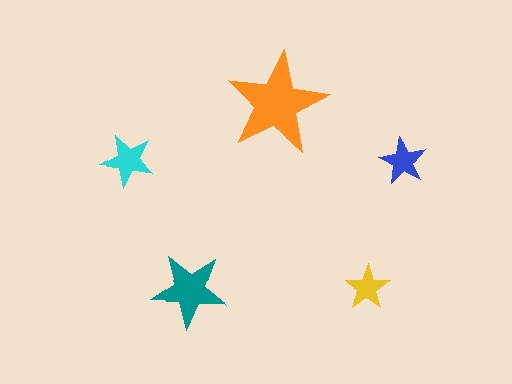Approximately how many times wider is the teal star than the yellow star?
About 1.5 times wider.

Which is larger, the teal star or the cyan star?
The teal one.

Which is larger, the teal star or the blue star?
The teal one.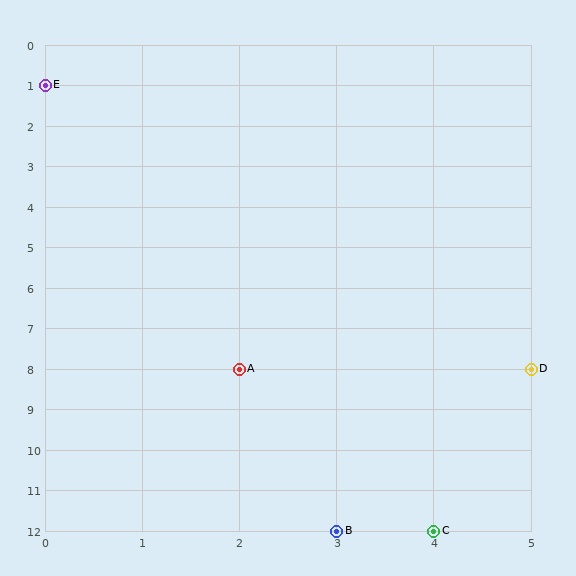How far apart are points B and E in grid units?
Points B and E are 3 columns and 11 rows apart (about 11.4 grid units diagonally).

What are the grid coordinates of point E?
Point E is at grid coordinates (0, 1).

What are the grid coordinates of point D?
Point D is at grid coordinates (5, 8).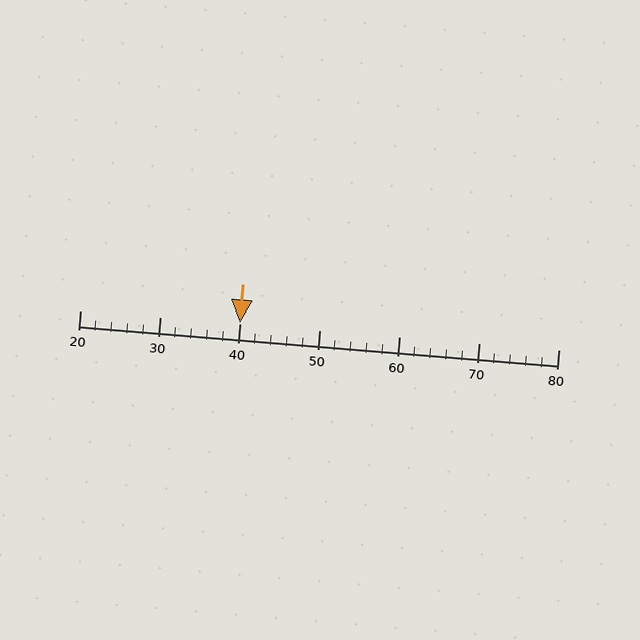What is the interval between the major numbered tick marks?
The major tick marks are spaced 10 units apart.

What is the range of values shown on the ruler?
The ruler shows values from 20 to 80.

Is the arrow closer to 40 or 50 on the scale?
The arrow is closer to 40.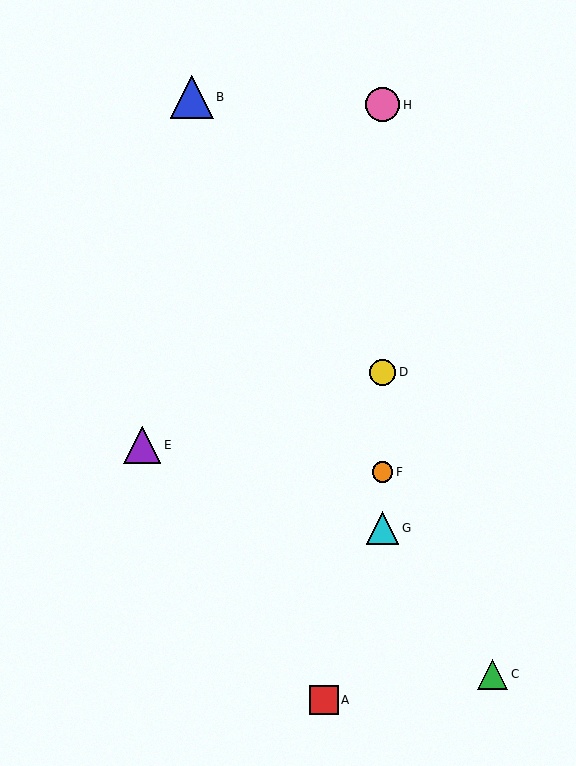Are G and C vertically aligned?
No, G is at x≈383 and C is at x≈493.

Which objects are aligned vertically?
Objects D, F, G, H are aligned vertically.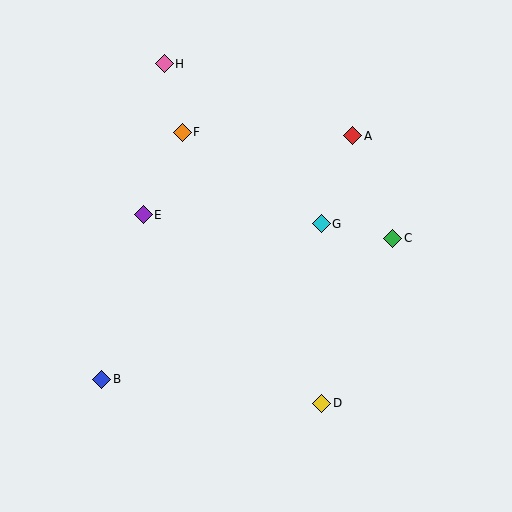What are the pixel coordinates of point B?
Point B is at (102, 379).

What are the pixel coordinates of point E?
Point E is at (143, 215).